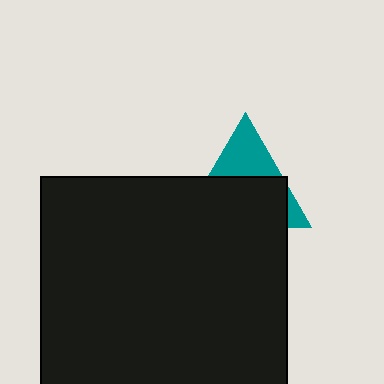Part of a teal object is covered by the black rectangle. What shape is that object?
It is a triangle.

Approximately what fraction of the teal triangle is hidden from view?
Roughly 63% of the teal triangle is hidden behind the black rectangle.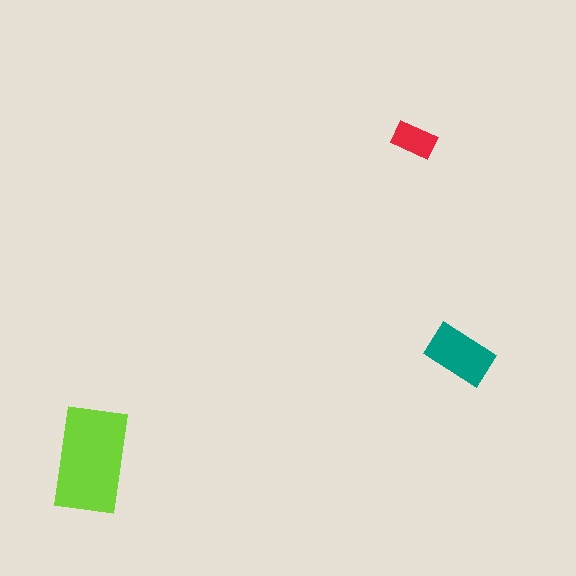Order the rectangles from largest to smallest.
the lime one, the teal one, the red one.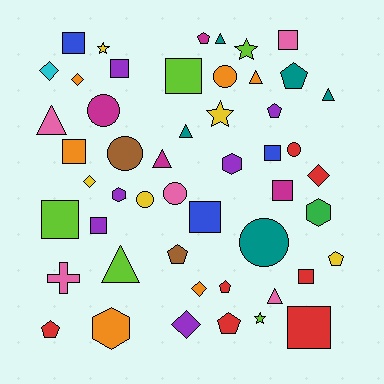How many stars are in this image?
There are 4 stars.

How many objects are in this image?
There are 50 objects.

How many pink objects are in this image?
There are 5 pink objects.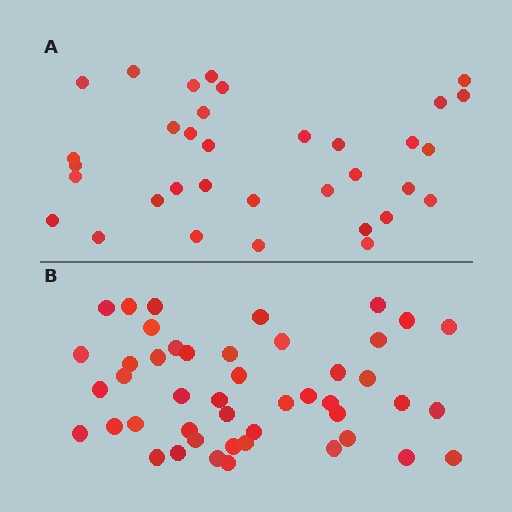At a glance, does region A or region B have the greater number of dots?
Region B (the bottom region) has more dots.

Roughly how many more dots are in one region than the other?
Region B has roughly 12 or so more dots than region A.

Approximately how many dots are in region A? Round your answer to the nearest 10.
About 30 dots. (The exact count is 34, which rounds to 30.)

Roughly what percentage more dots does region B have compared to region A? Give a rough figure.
About 35% more.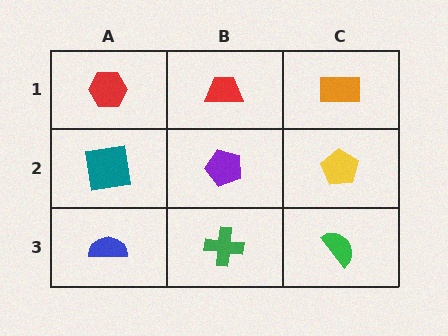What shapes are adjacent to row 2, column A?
A red hexagon (row 1, column A), a blue semicircle (row 3, column A), a purple pentagon (row 2, column B).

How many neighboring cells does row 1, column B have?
3.